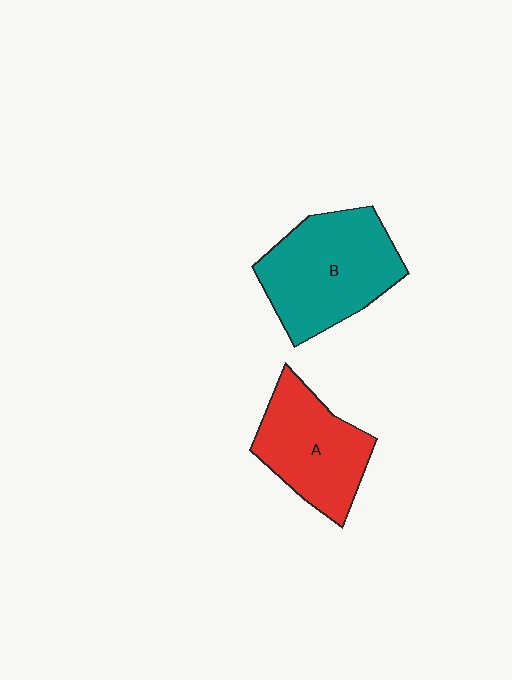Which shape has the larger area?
Shape B (teal).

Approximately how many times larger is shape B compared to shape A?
Approximately 1.2 times.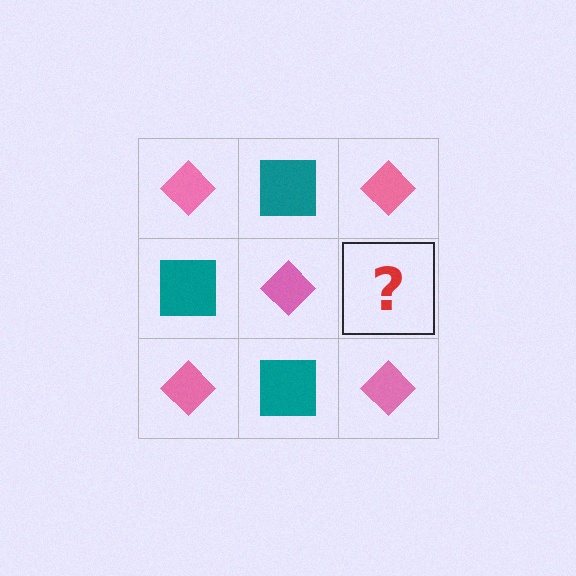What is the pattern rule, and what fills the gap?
The rule is that it alternates pink diamond and teal square in a checkerboard pattern. The gap should be filled with a teal square.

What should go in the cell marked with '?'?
The missing cell should contain a teal square.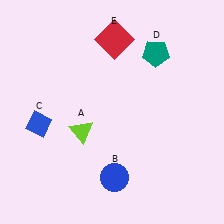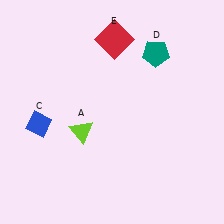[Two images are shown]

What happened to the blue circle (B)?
The blue circle (B) was removed in Image 2. It was in the bottom-right area of Image 1.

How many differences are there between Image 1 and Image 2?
There is 1 difference between the two images.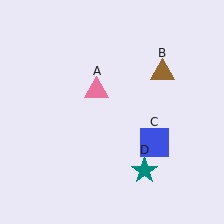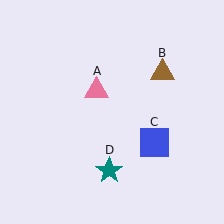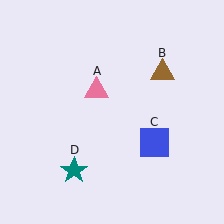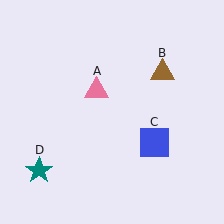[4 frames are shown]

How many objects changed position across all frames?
1 object changed position: teal star (object D).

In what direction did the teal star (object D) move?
The teal star (object D) moved left.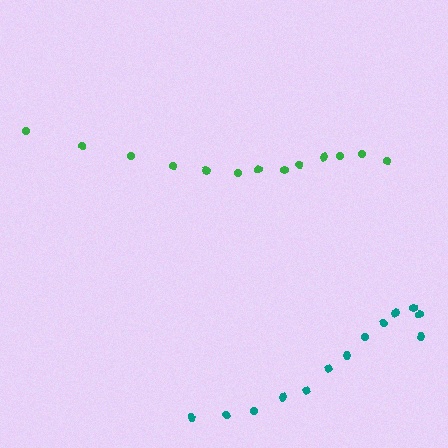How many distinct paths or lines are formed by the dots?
There are 2 distinct paths.